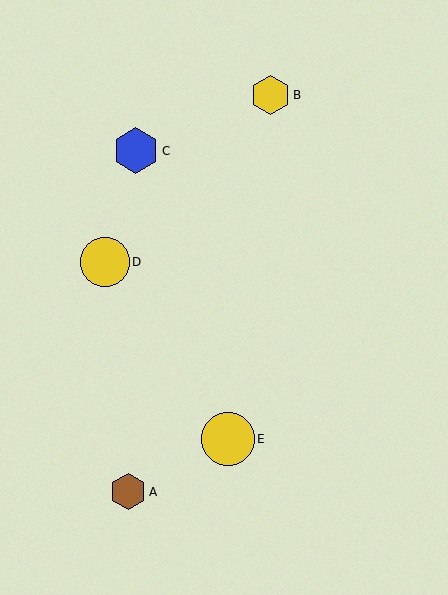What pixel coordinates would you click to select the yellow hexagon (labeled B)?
Click at (270, 95) to select the yellow hexagon B.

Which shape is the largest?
The yellow circle (labeled E) is the largest.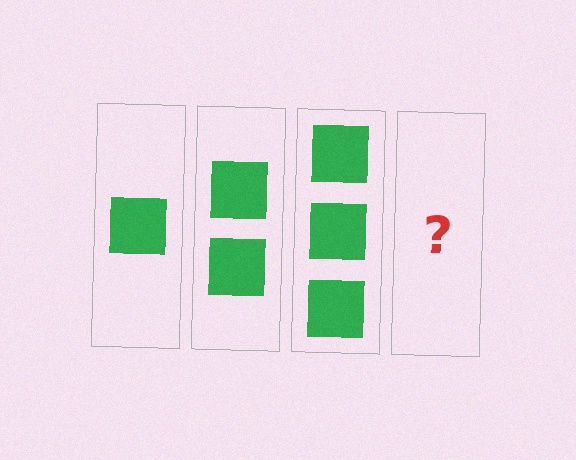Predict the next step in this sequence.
The next step is 4 squares.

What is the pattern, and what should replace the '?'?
The pattern is that each step adds one more square. The '?' should be 4 squares.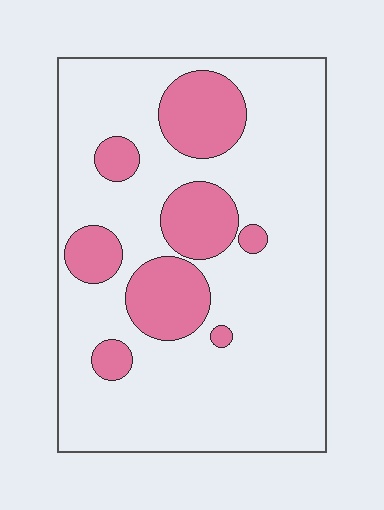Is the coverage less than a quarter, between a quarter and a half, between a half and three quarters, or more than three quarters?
Less than a quarter.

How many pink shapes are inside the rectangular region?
8.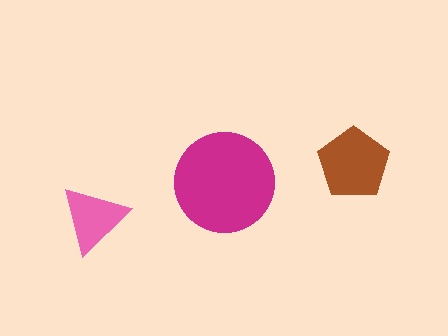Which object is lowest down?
The pink triangle is bottommost.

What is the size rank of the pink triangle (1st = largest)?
3rd.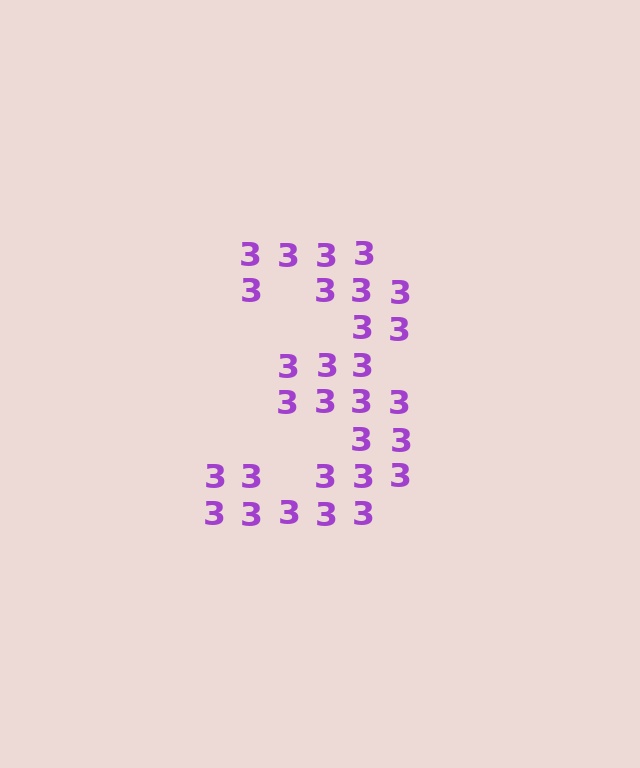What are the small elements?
The small elements are digit 3's.